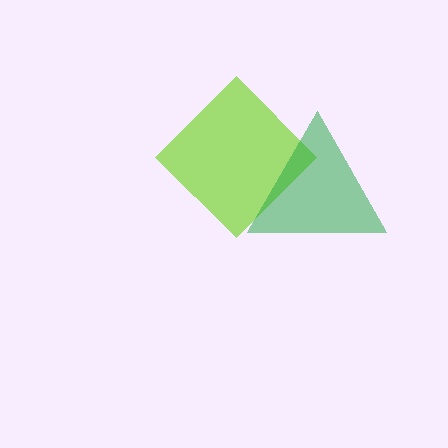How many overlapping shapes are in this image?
There are 2 overlapping shapes in the image.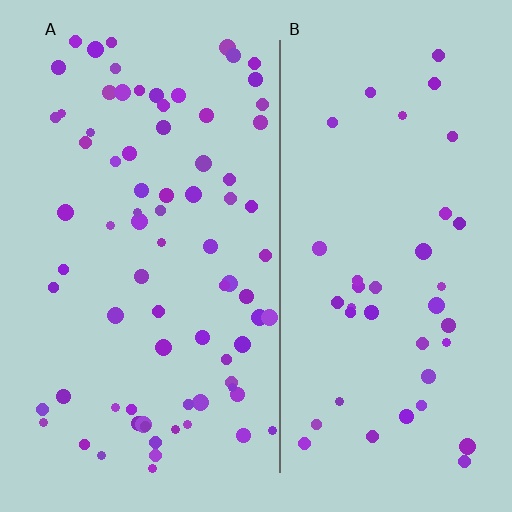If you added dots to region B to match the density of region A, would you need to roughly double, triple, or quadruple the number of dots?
Approximately double.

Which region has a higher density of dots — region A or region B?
A (the left).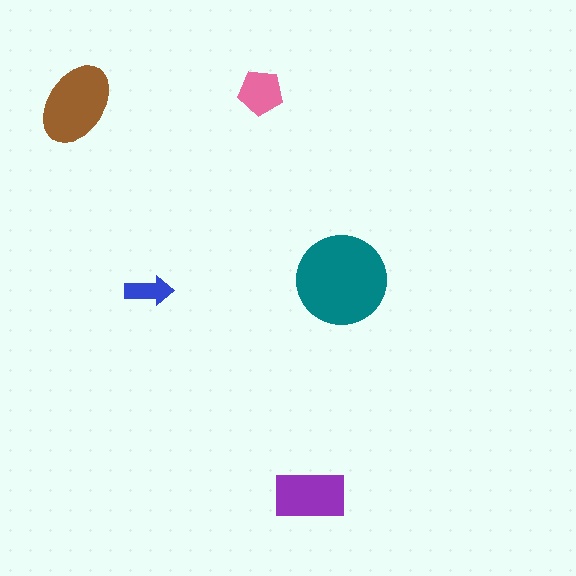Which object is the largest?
The teal circle.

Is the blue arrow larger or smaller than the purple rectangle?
Smaller.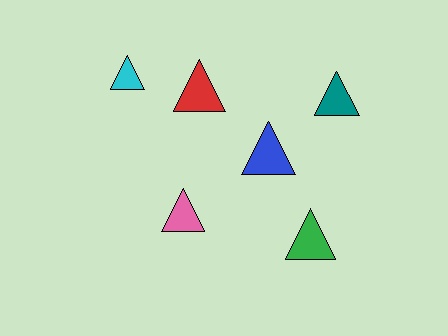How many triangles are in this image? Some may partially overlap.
There are 6 triangles.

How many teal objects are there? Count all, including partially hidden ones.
There is 1 teal object.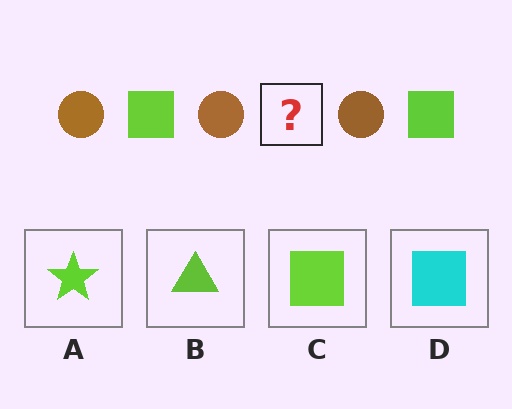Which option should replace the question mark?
Option C.